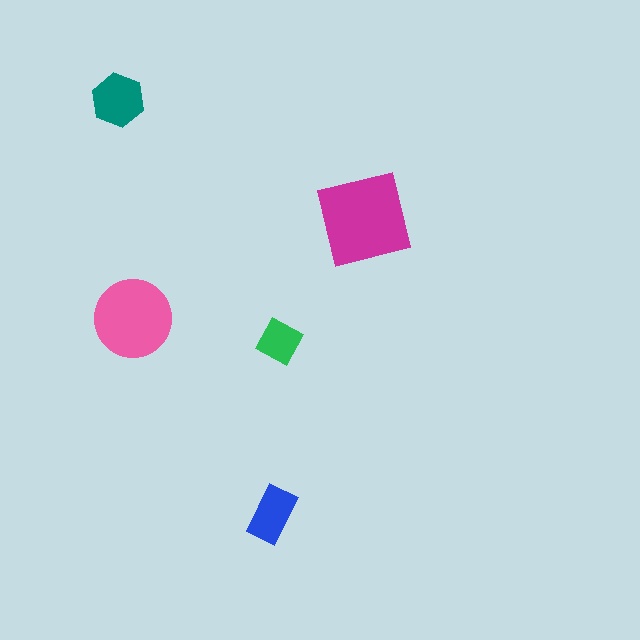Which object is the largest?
The magenta square.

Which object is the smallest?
The green square.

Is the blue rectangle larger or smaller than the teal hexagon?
Smaller.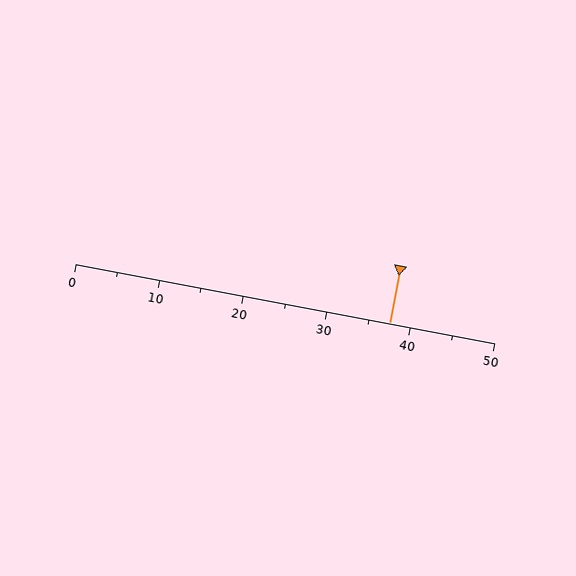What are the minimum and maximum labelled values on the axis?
The axis runs from 0 to 50.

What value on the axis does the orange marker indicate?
The marker indicates approximately 37.5.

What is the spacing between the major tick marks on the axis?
The major ticks are spaced 10 apart.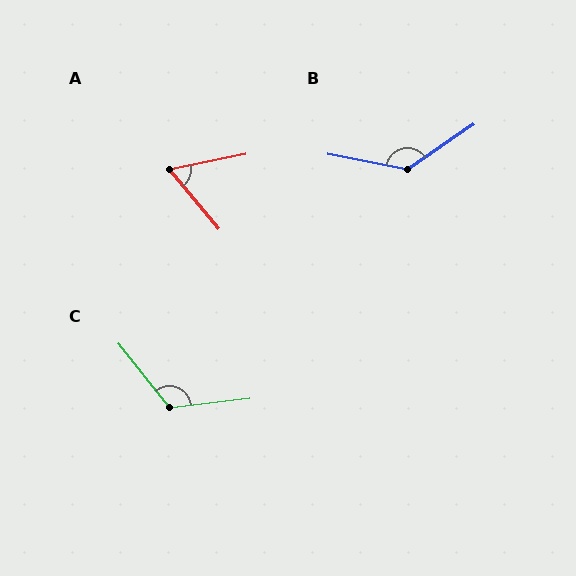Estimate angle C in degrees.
Approximately 122 degrees.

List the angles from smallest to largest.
A (62°), C (122°), B (134°).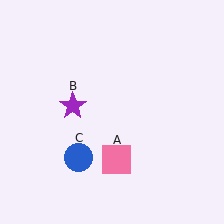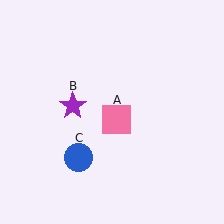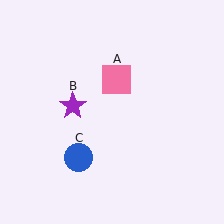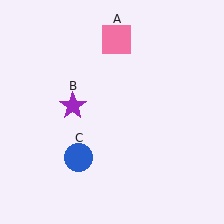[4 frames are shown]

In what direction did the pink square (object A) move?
The pink square (object A) moved up.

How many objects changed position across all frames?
1 object changed position: pink square (object A).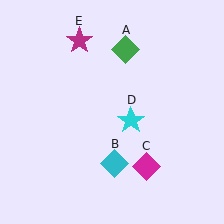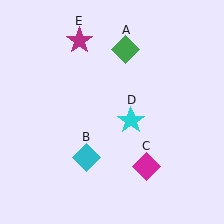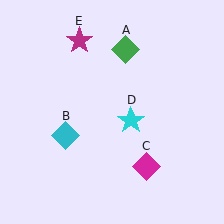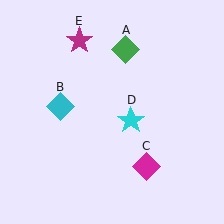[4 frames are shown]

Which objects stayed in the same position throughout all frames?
Green diamond (object A) and magenta diamond (object C) and cyan star (object D) and magenta star (object E) remained stationary.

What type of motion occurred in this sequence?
The cyan diamond (object B) rotated clockwise around the center of the scene.